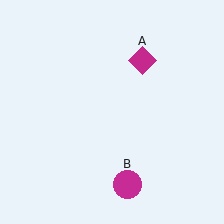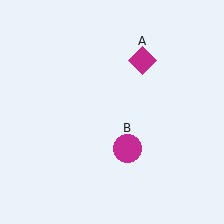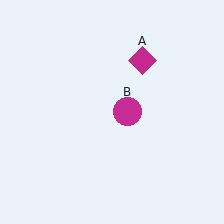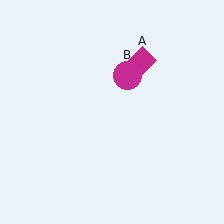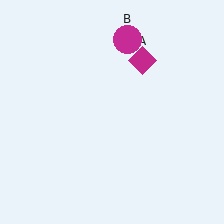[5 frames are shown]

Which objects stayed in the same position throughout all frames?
Magenta diamond (object A) remained stationary.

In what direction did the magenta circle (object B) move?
The magenta circle (object B) moved up.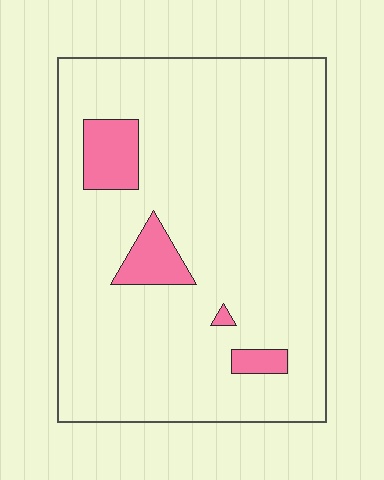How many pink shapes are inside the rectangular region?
4.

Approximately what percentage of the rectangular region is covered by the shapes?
Approximately 10%.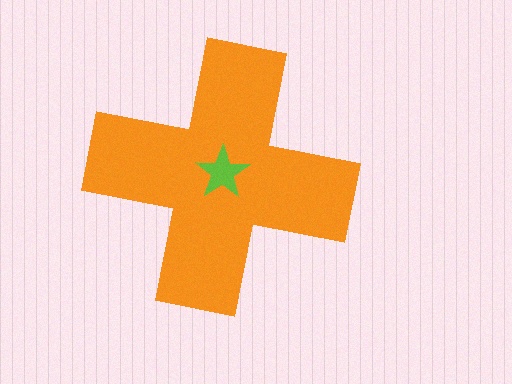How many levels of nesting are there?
2.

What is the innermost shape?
The lime star.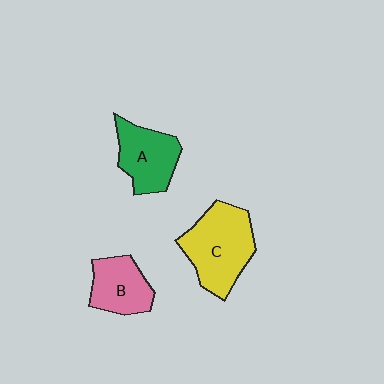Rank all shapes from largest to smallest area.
From largest to smallest: C (yellow), A (green), B (pink).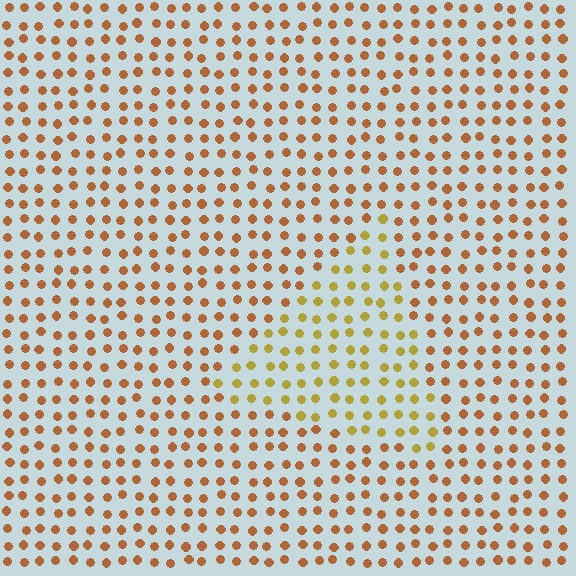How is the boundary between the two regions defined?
The boundary is defined purely by a slight shift in hue (about 31 degrees). Spacing, size, and orientation are identical on both sides.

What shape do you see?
I see a triangle.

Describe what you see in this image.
The image is filled with small brown elements in a uniform arrangement. A triangle-shaped region is visible where the elements are tinted to a slightly different hue, forming a subtle color boundary.